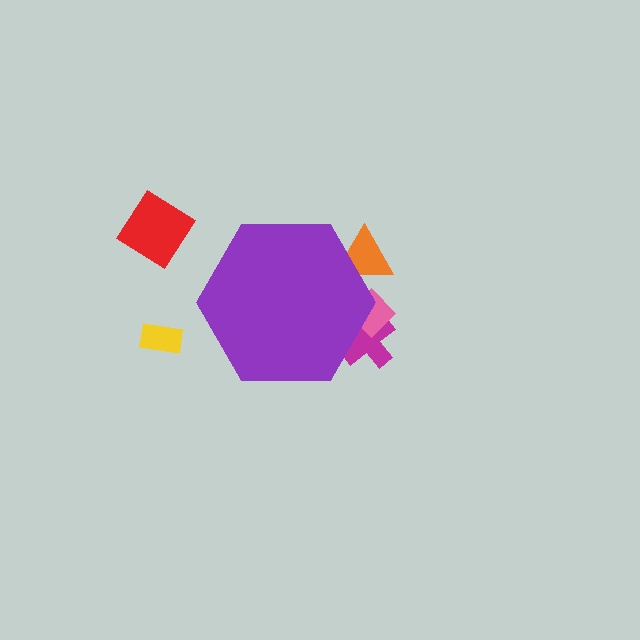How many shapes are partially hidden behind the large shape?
3 shapes are partially hidden.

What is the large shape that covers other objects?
A purple hexagon.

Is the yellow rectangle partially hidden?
No, the yellow rectangle is fully visible.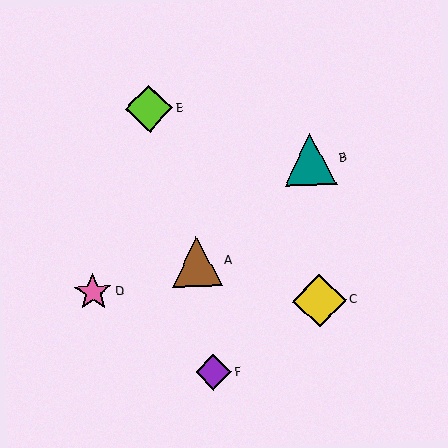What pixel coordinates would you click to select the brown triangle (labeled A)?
Click at (197, 262) to select the brown triangle A.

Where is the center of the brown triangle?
The center of the brown triangle is at (197, 262).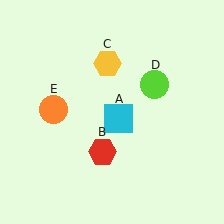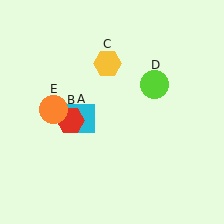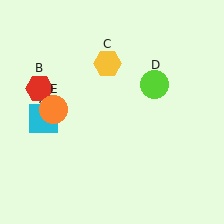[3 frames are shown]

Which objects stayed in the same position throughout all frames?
Yellow hexagon (object C) and lime circle (object D) and orange circle (object E) remained stationary.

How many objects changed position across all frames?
2 objects changed position: cyan square (object A), red hexagon (object B).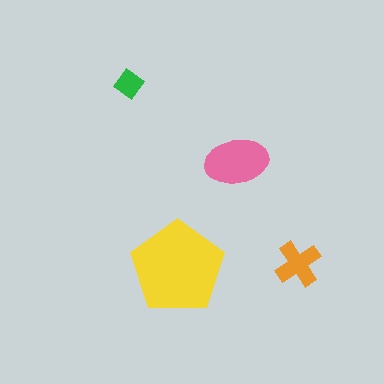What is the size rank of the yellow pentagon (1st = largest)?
1st.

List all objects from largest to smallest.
The yellow pentagon, the pink ellipse, the orange cross, the green diamond.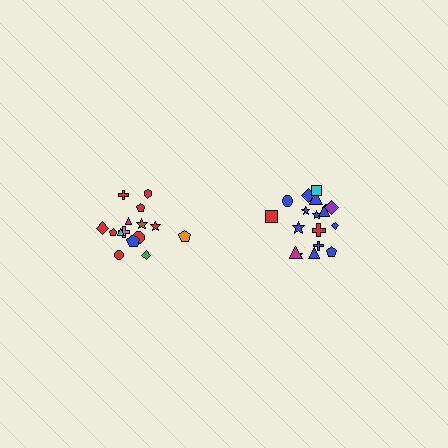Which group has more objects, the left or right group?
The right group.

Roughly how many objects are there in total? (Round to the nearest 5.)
Roughly 35 objects in total.